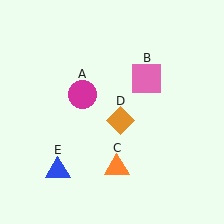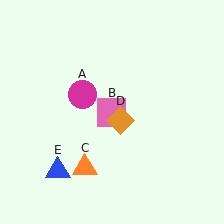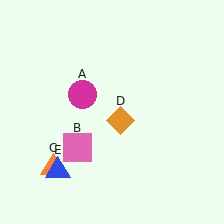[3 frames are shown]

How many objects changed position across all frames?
2 objects changed position: pink square (object B), orange triangle (object C).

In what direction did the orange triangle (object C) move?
The orange triangle (object C) moved left.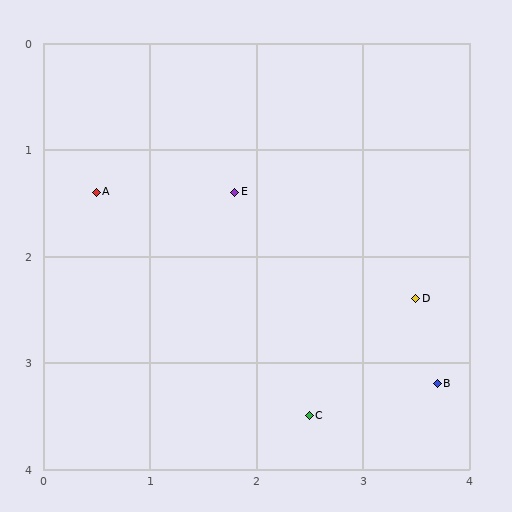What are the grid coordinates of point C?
Point C is at approximately (2.5, 3.5).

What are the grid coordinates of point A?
Point A is at approximately (0.5, 1.4).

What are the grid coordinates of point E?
Point E is at approximately (1.8, 1.4).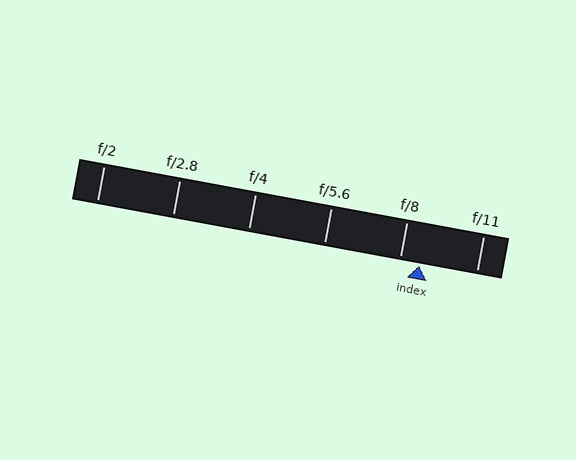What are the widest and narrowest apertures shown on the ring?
The widest aperture shown is f/2 and the narrowest is f/11.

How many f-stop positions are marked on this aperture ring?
There are 6 f-stop positions marked.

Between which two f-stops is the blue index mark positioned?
The index mark is between f/8 and f/11.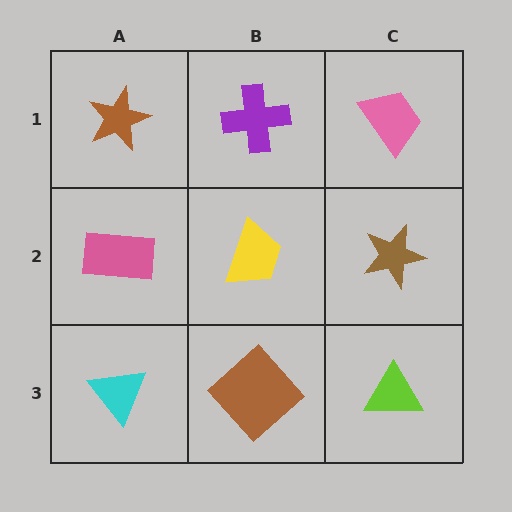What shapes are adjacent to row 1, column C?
A brown star (row 2, column C), a purple cross (row 1, column B).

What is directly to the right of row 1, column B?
A pink trapezoid.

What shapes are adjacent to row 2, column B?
A purple cross (row 1, column B), a brown diamond (row 3, column B), a pink rectangle (row 2, column A), a brown star (row 2, column C).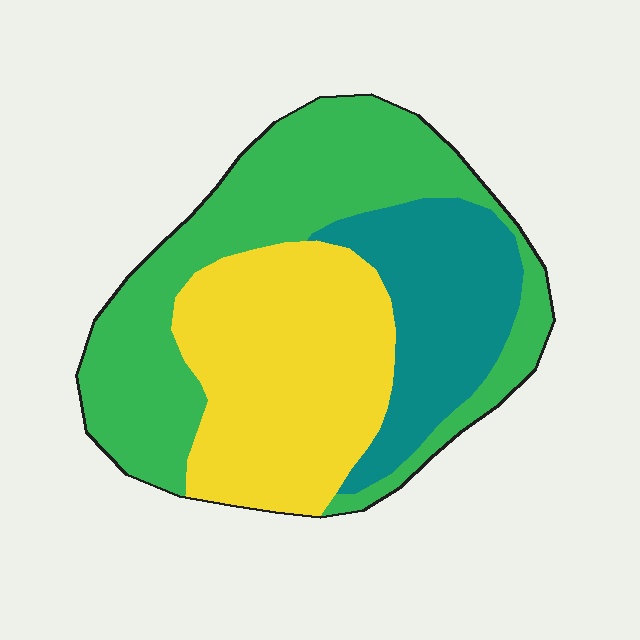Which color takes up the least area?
Teal, at roughly 20%.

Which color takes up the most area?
Green, at roughly 45%.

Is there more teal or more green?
Green.